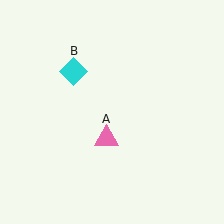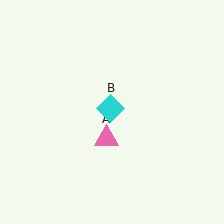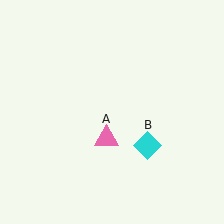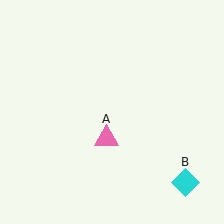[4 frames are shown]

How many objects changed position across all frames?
1 object changed position: cyan diamond (object B).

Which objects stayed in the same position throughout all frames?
Pink triangle (object A) remained stationary.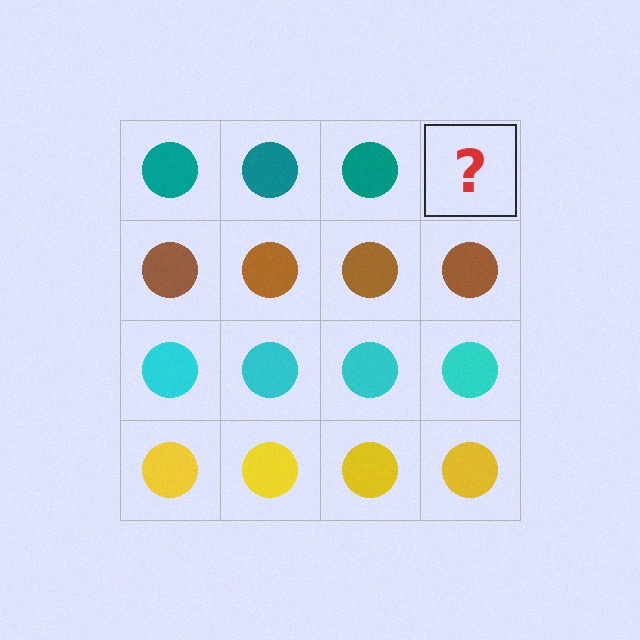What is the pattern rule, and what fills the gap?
The rule is that each row has a consistent color. The gap should be filled with a teal circle.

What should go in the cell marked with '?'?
The missing cell should contain a teal circle.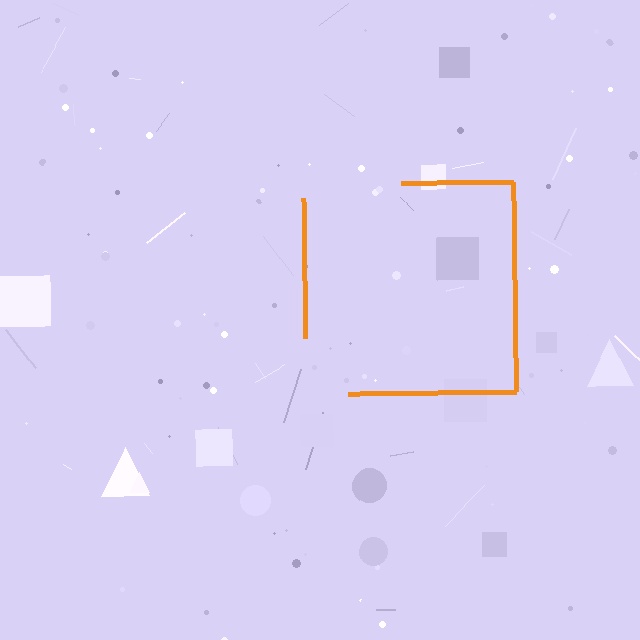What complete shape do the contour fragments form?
The contour fragments form a square.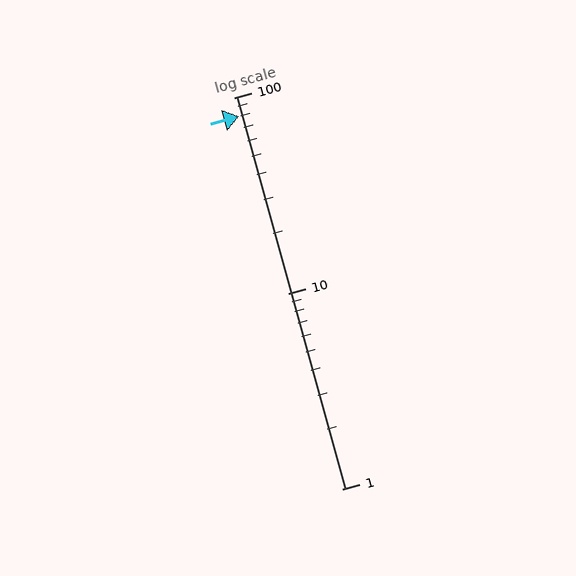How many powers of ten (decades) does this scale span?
The scale spans 2 decades, from 1 to 100.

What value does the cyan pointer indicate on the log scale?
The pointer indicates approximately 80.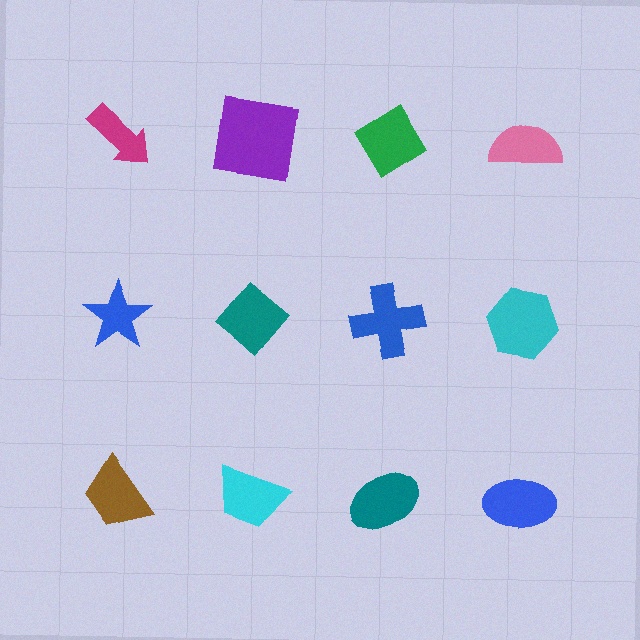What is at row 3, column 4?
A blue ellipse.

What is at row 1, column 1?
A magenta arrow.